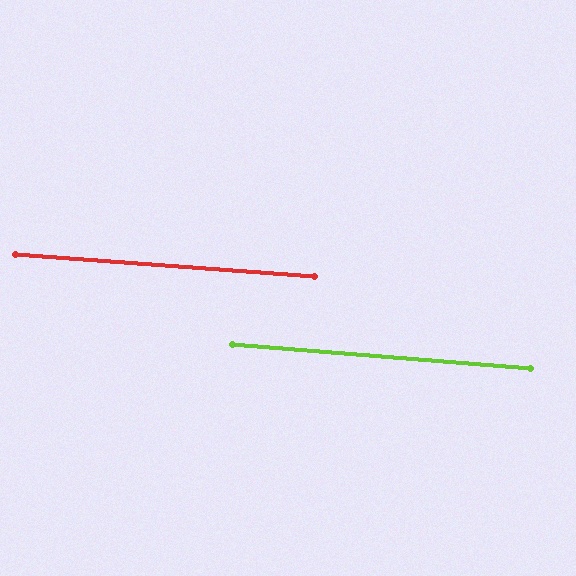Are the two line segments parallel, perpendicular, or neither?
Parallel — their directions differ by only 0.6°.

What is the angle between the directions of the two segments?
Approximately 1 degree.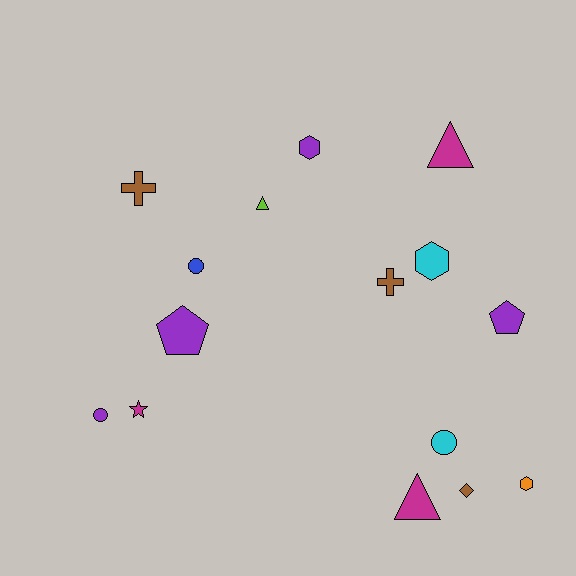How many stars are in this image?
There is 1 star.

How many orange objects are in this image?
There is 1 orange object.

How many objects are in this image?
There are 15 objects.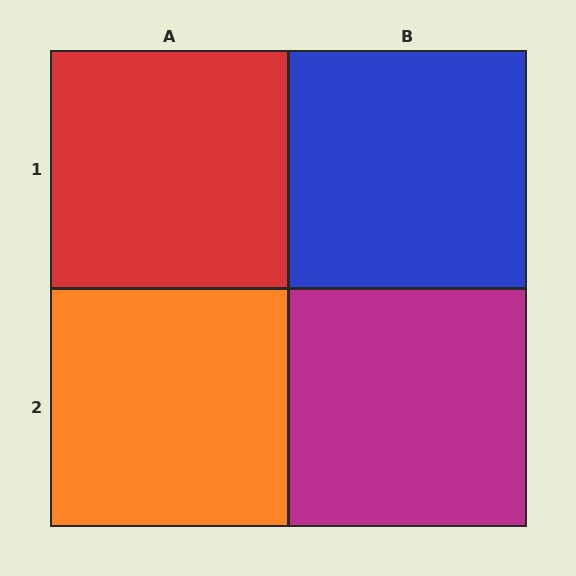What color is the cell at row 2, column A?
Orange.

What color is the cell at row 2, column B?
Magenta.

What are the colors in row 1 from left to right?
Red, blue.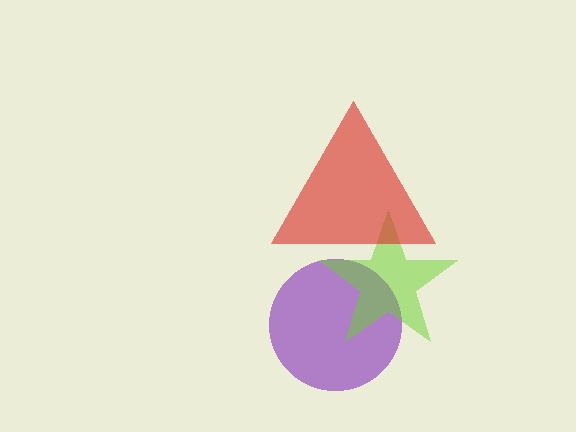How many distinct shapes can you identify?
There are 3 distinct shapes: a purple circle, a lime star, a red triangle.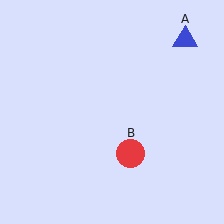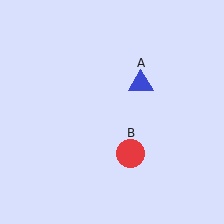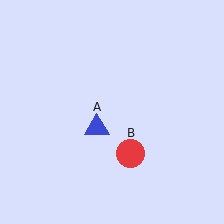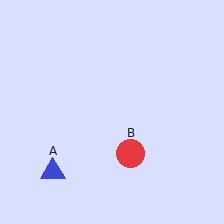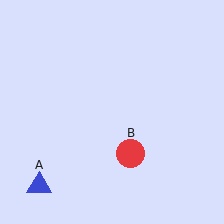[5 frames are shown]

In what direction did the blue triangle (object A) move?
The blue triangle (object A) moved down and to the left.